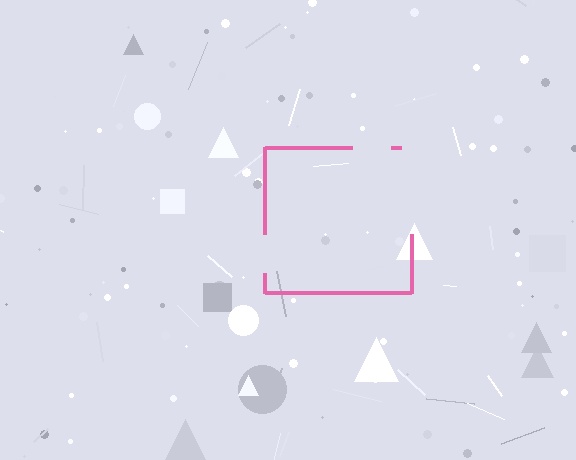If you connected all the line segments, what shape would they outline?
They would outline a square.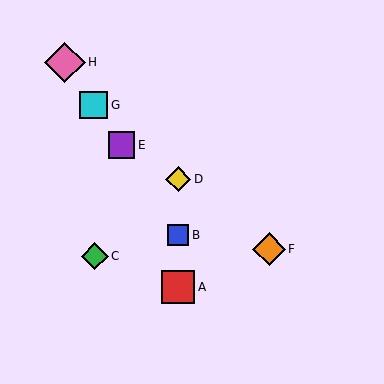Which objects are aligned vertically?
Objects A, B, D are aligned vertically.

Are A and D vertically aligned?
Yes, both are at x≈178.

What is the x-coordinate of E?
Object E is at x≈122.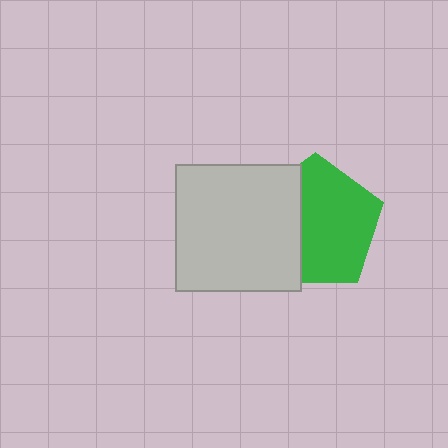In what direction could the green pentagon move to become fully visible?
The green pentagon could move right. That would shift it out from behind the light gray square entirely.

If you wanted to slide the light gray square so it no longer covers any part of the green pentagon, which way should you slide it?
Slide it left — that is the most direct way to separate the two shapes.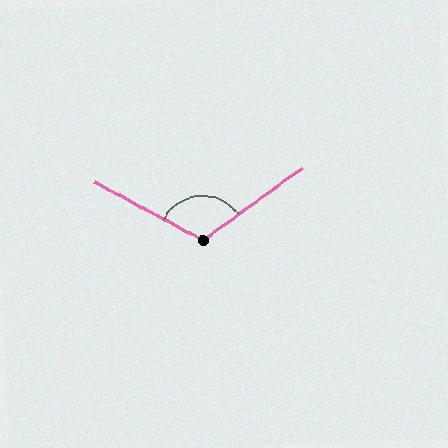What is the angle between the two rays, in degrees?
Approximately 116 degrees.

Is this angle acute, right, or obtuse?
It is obtuse.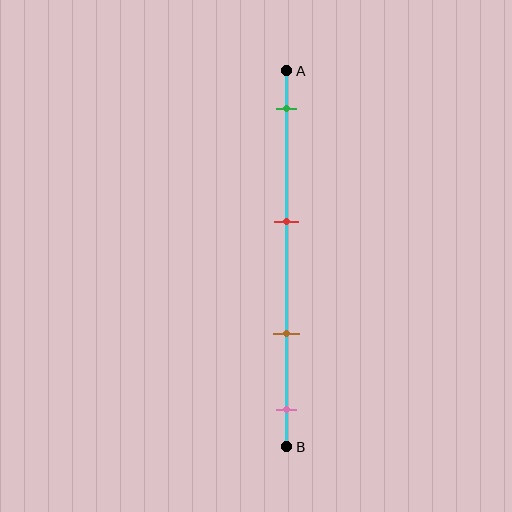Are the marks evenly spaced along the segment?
No, the marks are not evenly spaced.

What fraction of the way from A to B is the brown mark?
The brown mark is approximately 70% (0.7) of the way from A to B.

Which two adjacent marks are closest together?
The brown and pink marks are the closest adjacent pair.